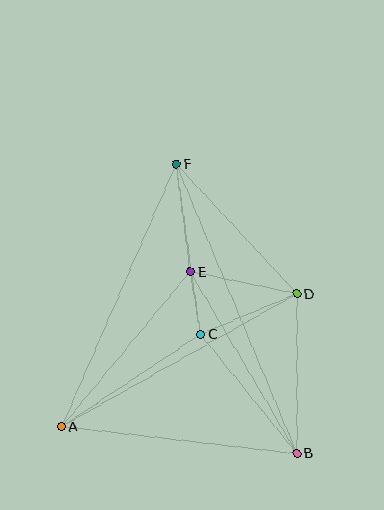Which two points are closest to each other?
Points C and E are closest to each other.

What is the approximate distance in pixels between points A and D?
The distance between A and D is approximately 270 pixels.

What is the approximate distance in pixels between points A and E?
The distance between A and E is approximately 202 pixels.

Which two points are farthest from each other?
Points B and F are farthest from each other.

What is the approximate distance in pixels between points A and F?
The distance between A and F is approximately 286 pixels.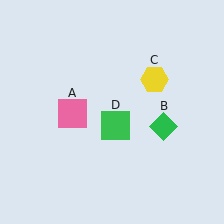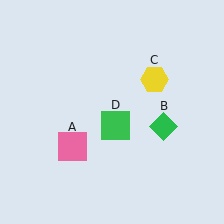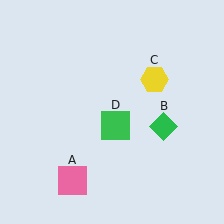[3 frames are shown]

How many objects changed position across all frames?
1 object changed position: pink square (object A).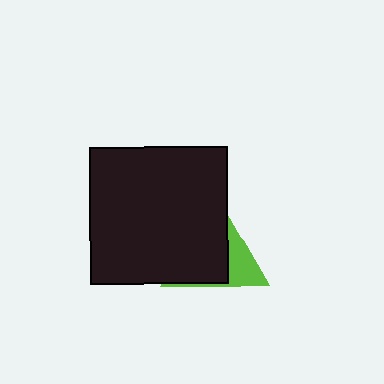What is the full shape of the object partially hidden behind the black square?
The partially hidden object is a lime triangle.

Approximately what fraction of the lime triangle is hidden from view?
Roughly 66% of the lime triangle is hidden behind the black square.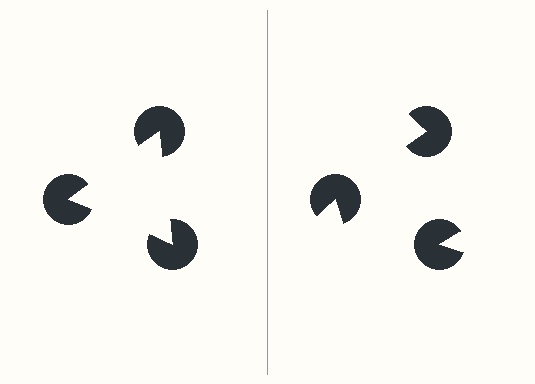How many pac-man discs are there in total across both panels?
6 — 3 on each side.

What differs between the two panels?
The pac-man discs are positioned identically on both sides; only the wedge orientations differ. On the left they align to a triangle; on the right they are misaligned.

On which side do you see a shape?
An illusory triangle appears on the left side. On the right side the wedge cuts are rotated, so no coherent shape forms.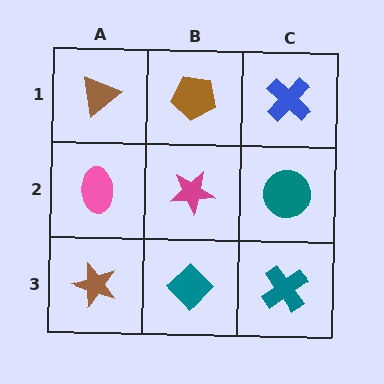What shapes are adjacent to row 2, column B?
A brown pentagon (row 1, column B), a teal diamond (row 3, column B), a pink ellipse (row 2, column A), a teal circle (row 2, column C).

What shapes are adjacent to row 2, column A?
A brown triangle (row 1, column A), a brown star (row 3, column A), a magenta star (row 2, column B).